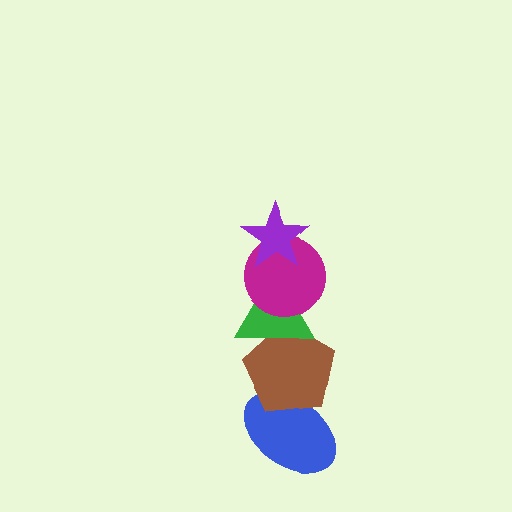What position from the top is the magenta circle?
The magenta circle is 2nd from the top.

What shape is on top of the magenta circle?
The purple star is on top of the magenta circle.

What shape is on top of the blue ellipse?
The brown pentagon is on top of the blue ellipse.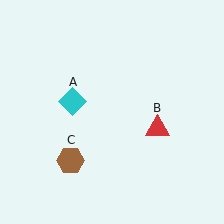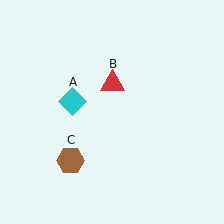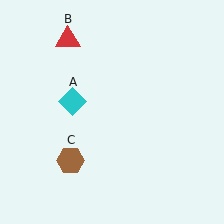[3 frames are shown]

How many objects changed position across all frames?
1 object changed position: red triangle (object B).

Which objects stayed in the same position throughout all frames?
Cyan diamond (object A) and brown hexagon (object C) remained stationary.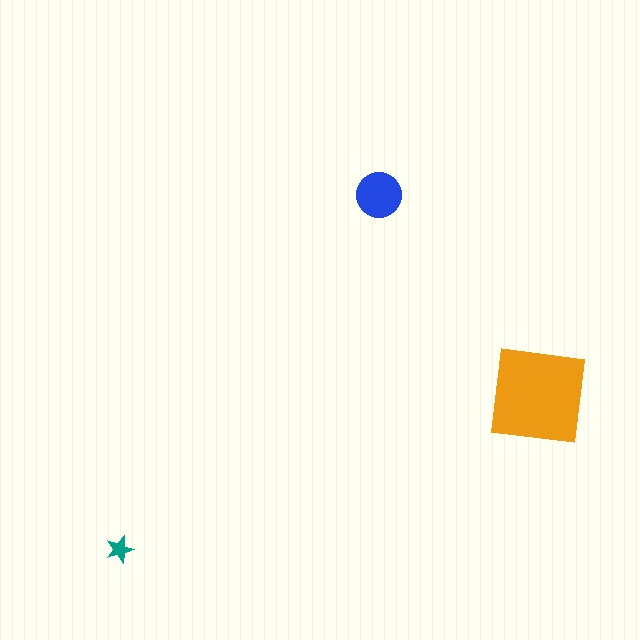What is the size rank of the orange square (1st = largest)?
1st.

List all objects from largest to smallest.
The orange square, the blue circle, the teal star.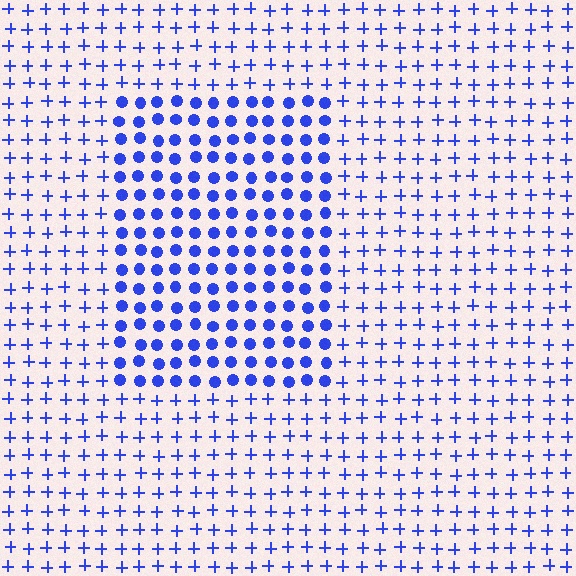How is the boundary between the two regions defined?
The boundary is defined by a change in element shape: circles inside vs. plus signs outside. All elements share the same color and spacing.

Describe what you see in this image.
The image is filled with small blue elements arranged in a uniform grid. A rectangle-shaped region contains circles, while the surrounding area contains plus signs. The boundary is defined purely by the change in element shape.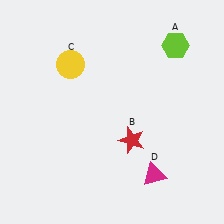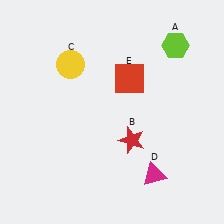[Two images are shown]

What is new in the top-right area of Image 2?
A red square (E) was added in the top-right area of Image 2.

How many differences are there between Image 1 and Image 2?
There is 1 difference between the two images.